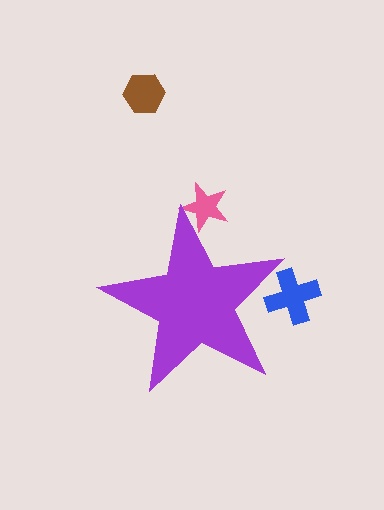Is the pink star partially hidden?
Yes, the pink star is partially hidden behind the purple star.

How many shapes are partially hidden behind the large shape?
2 shapes are partially hidden.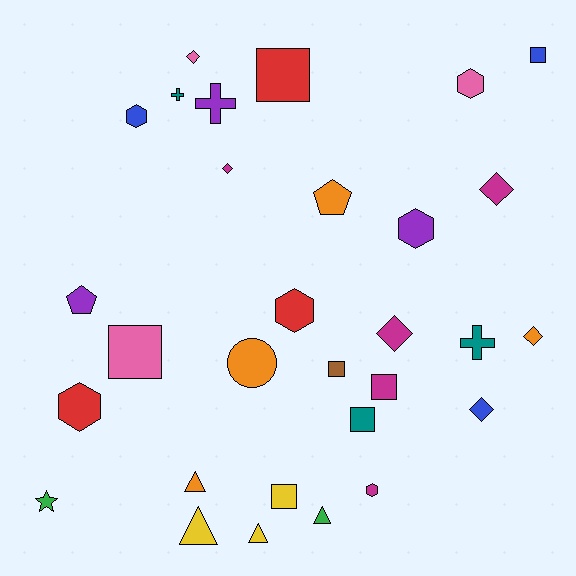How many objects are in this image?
There are 30 objects.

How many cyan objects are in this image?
There are no cyan objects.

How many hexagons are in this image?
There are 6 hexagons.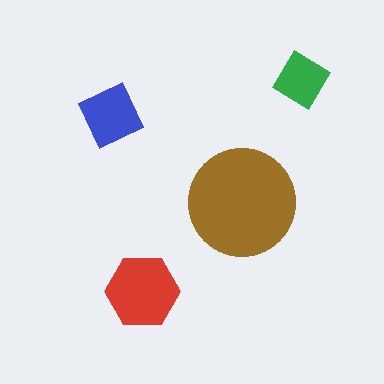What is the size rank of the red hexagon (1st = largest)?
2nd.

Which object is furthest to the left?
The blue diamond is leftmost.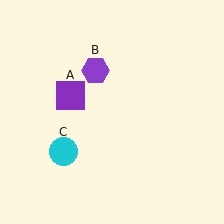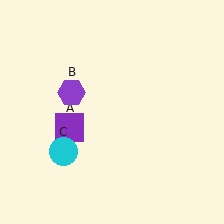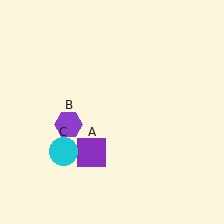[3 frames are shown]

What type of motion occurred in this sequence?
The purple square (object A), purple hexagon (object B) rotated counterclockwise around the center of the scene.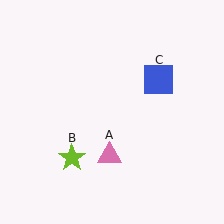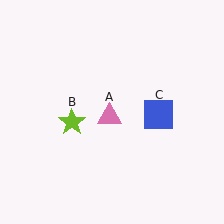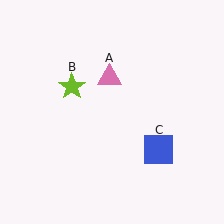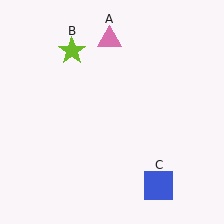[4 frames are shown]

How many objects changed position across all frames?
3 objects changed position: pink triangle (object A), lime star (object B), blue square (object C).